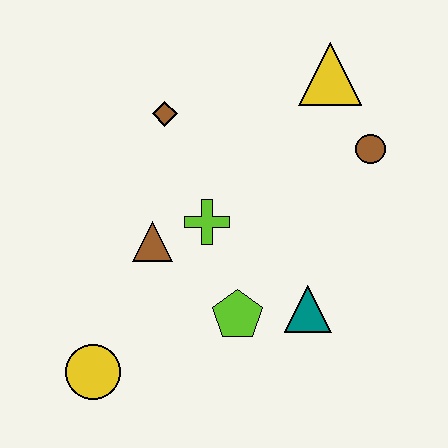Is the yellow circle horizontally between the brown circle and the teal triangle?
No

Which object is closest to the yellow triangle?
The brown circle is closest to the yellow triangle.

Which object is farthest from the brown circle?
The yellow circle is farthest from the brown circle.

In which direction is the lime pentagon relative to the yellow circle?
The lime pentagon is to the right of the yellow circle.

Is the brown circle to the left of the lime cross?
No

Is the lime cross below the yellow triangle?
Yes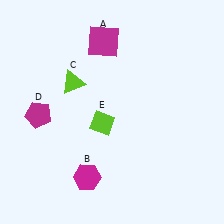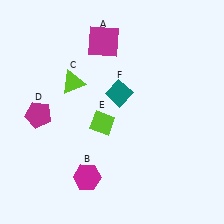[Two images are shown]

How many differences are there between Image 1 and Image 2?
There is 1 difference between the two images.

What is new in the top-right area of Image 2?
A teal diamond (F) was added in the top-right area of Image 2.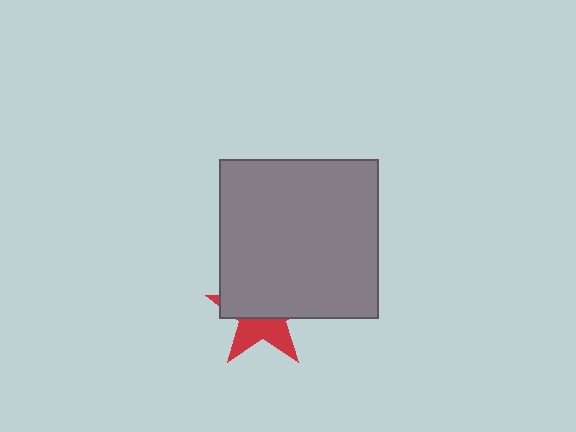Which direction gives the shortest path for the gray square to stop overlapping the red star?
Moving up gives the shortest separation.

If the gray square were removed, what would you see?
You would see the complete red star.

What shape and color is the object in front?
The object in front is a gray square.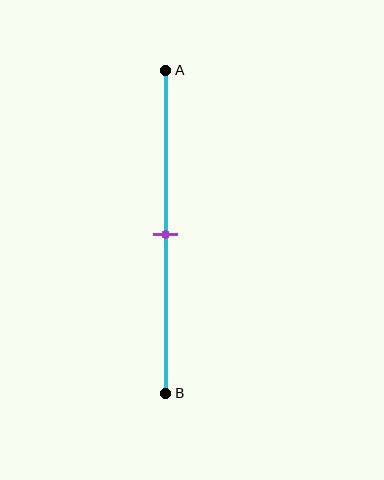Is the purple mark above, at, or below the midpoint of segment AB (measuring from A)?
The purple mark is approximately at the midpoint of segment AB.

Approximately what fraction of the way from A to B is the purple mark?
The purple mark is approximately 50% of the way from A to B.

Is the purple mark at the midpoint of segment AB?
Yes, the mark is approximately at the midpoint.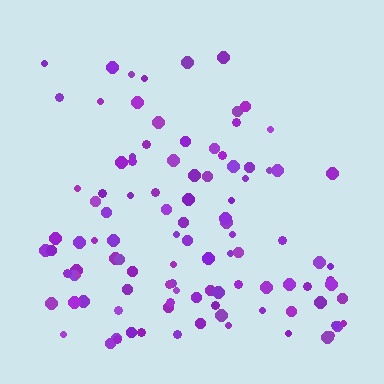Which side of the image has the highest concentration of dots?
The bottom.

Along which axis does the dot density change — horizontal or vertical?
Vertical.